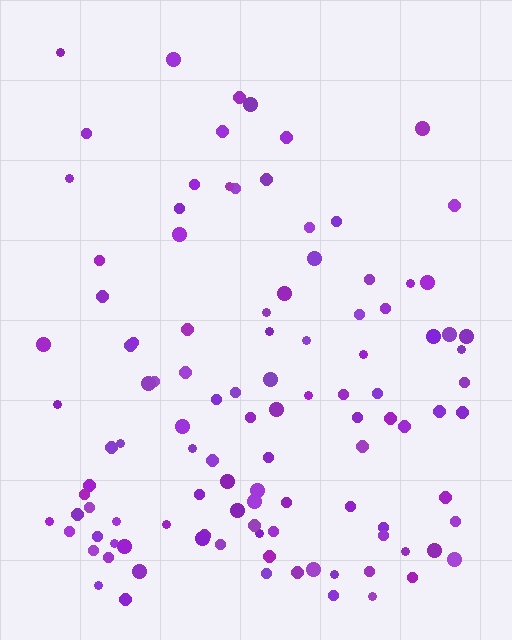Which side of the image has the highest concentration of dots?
The bottom.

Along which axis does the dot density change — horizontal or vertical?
Vertical.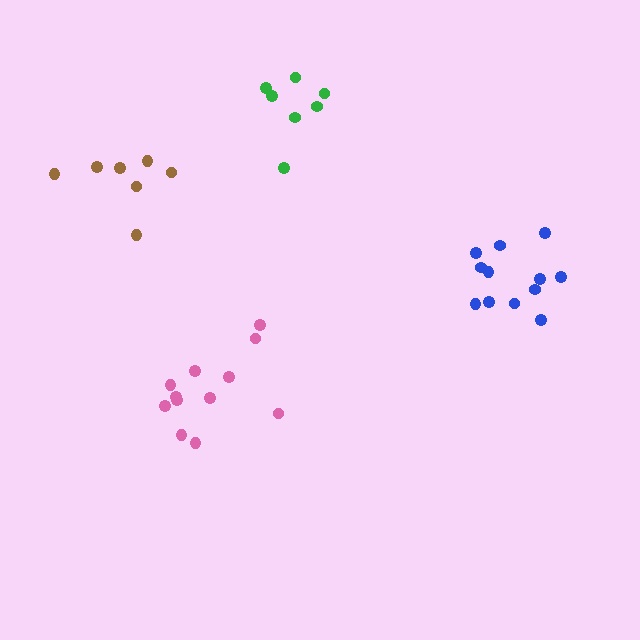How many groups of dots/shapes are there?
There are 4 groups.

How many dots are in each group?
Group 1: 12 dots, Group 2: 7 dots, Group 3: 12 dots, Group 4: 7 dots (38 total).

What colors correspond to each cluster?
The clusters are colored: blue, green, pink, brown.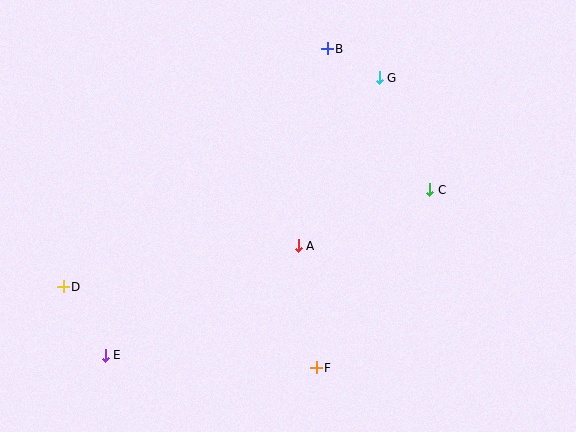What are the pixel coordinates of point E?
Point E is at (105, 355).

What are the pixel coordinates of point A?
Point A is at (298, 246).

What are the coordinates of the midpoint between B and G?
The midpoint between B and G is at (353, 63).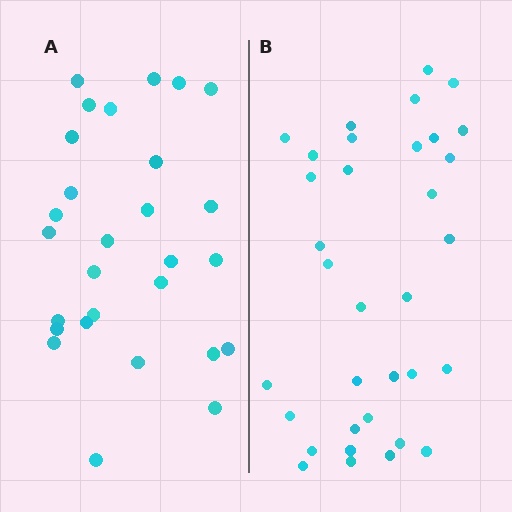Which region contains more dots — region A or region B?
Region B (the right region) has more dots.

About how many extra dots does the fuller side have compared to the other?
Region B has about 6 more dots than region A.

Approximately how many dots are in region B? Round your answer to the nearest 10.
About 30 dots. (The exact count is 34, which rounds to 30.)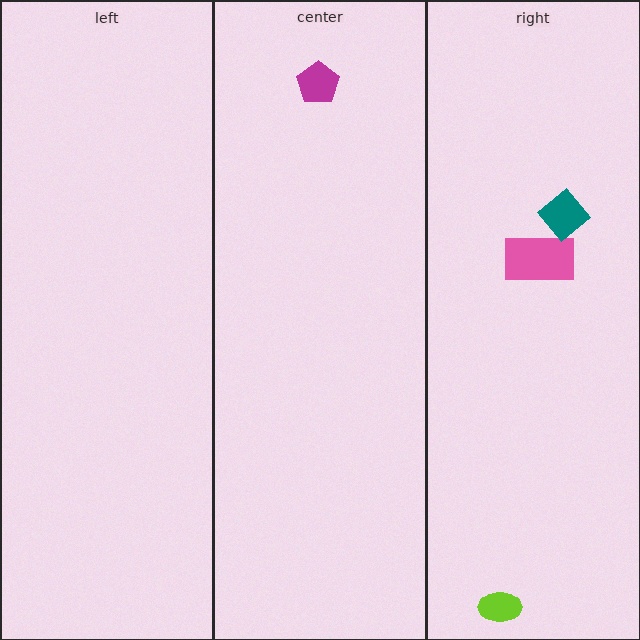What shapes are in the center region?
The magenta pentagon.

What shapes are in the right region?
The pink rectangle, the lime ellipse, the teal diamond.